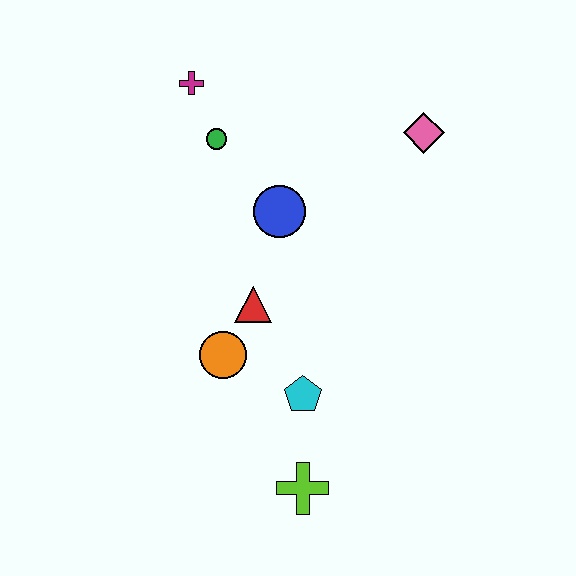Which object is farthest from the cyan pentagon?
The magenta cross is farthest from the cyan pentagon.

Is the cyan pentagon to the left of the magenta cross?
No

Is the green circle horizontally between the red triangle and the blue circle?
No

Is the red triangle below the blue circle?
Yes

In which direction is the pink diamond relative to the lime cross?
The pink diamond is above the lime cross.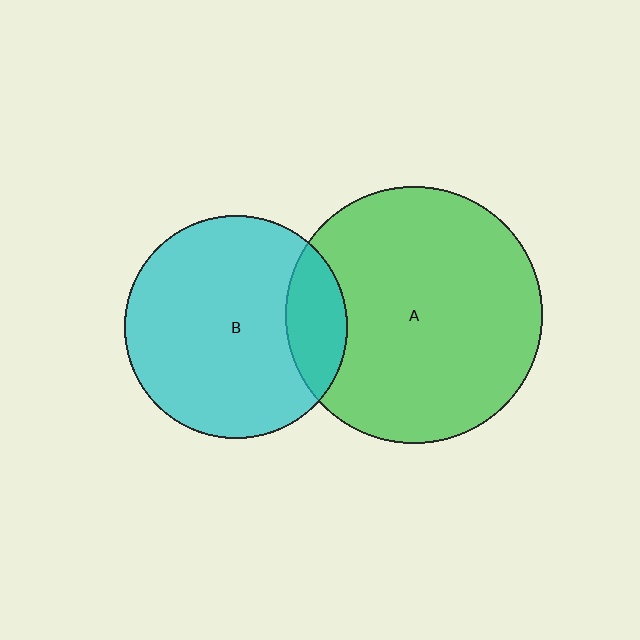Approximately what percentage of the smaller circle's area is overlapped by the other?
Approximately 15%.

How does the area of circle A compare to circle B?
Approximately 1.3 times.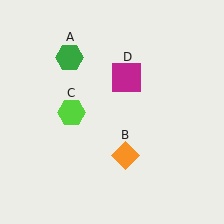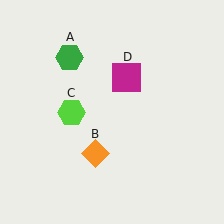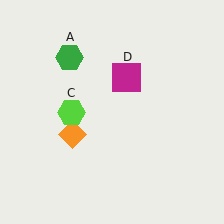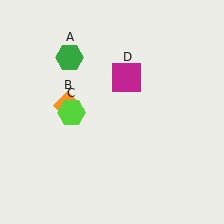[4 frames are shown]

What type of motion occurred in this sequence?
The orange diamond (object B) rotated clockwise around the center of the scene.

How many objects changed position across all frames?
1 object changed position: orange diamond (object B).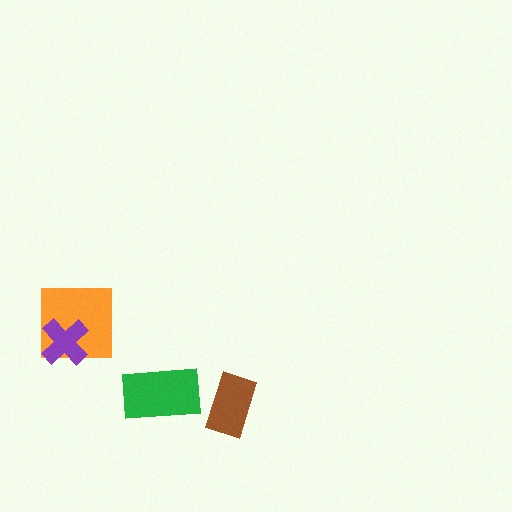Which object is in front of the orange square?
The purple cross is in front of the orange square.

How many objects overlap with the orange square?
1 object overlaps with the orange square.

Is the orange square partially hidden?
Yes, it is partially covered by another shape.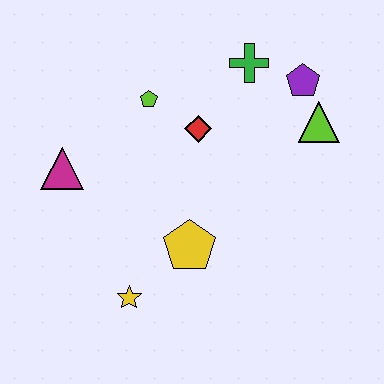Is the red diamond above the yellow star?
Yes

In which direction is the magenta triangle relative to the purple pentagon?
The magenta triangle is to the left of the purple pentagon.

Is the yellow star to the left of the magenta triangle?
No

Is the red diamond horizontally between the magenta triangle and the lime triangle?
Yes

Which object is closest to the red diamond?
The lime pentagon is closest to the red diamond.